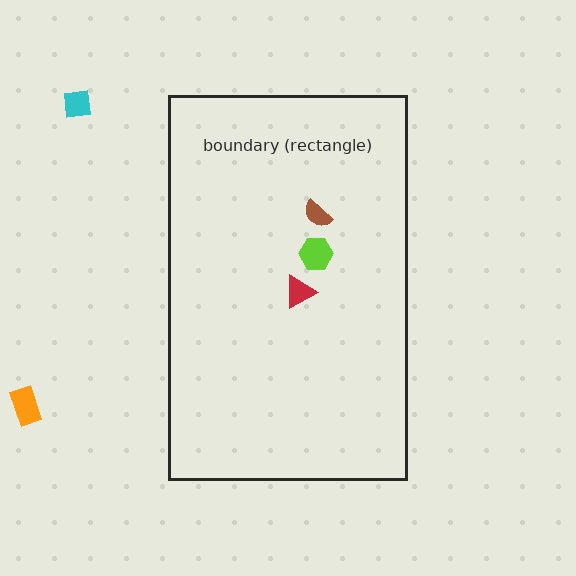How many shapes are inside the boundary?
3 inside, 2 outside.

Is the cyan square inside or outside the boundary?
Outside.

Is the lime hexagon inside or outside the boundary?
Inside.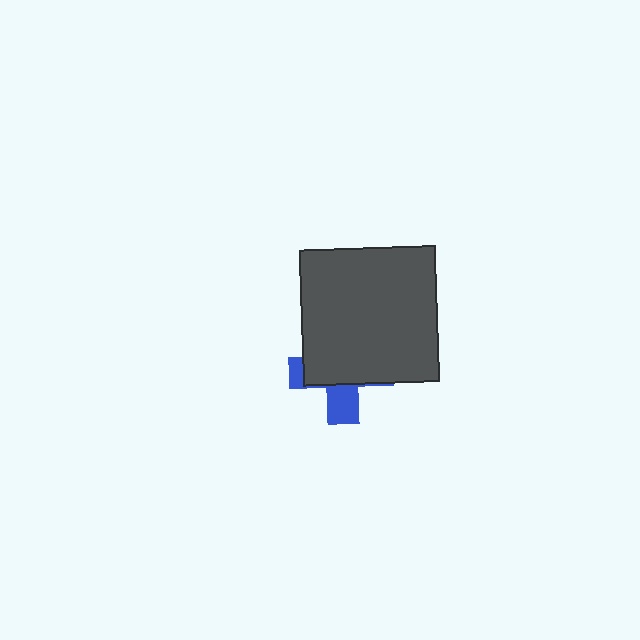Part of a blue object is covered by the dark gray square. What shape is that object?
It is a cross.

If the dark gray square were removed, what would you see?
You would see the complete blue cross.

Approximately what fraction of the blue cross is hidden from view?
Roughly 68% of the blue cross is hidden behind the dark gray square.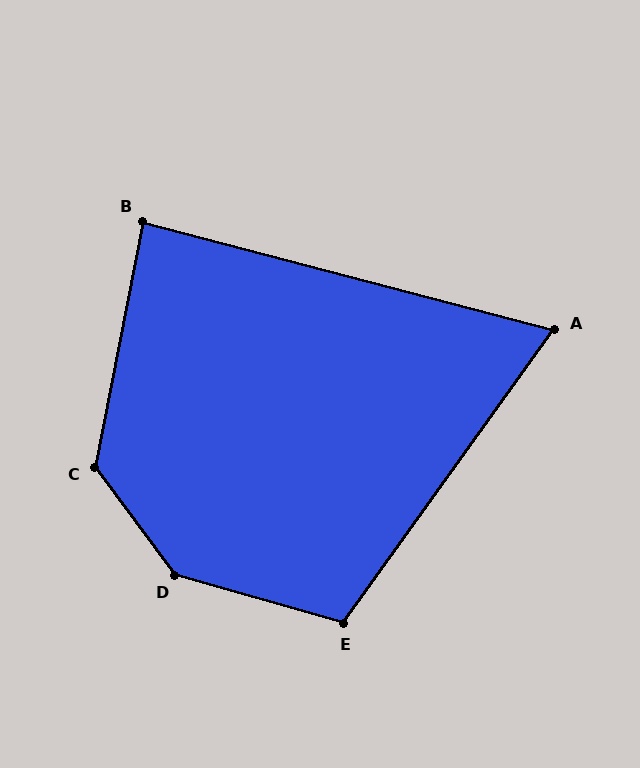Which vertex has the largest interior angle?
D, at approximately 142 degrees.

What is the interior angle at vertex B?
Approximately 86 degrees (approximately right).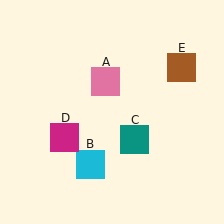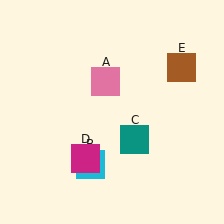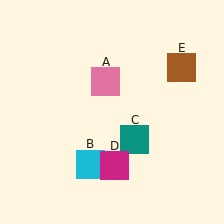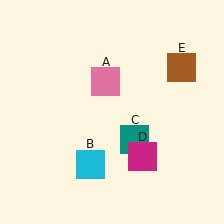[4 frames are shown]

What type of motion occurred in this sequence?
The magenta square (object D) rotated counterclockwise around the center of the scene.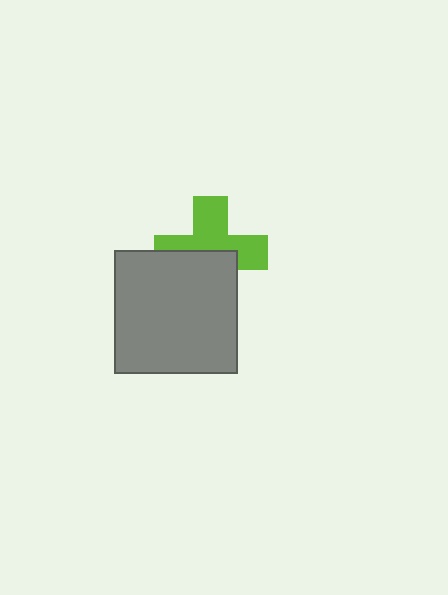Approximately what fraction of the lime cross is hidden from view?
Roughly 46% of the lime cross is hidden behind the gray square.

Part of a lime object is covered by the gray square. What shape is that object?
It is a cross.